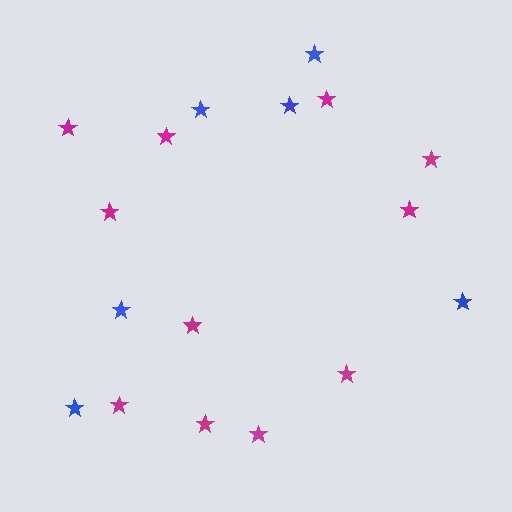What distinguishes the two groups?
There are 2 groups: one group of blue stars (6) and one group of magenta stars (11).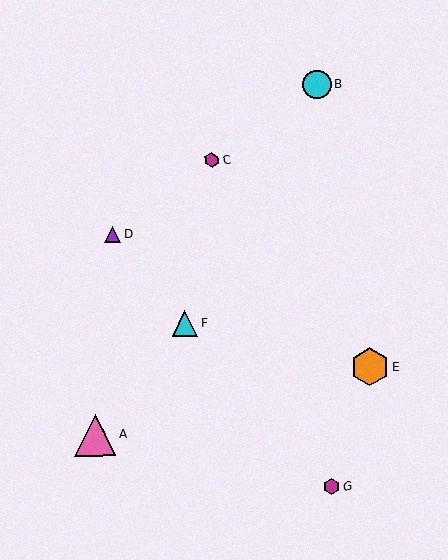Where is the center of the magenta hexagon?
The center of the magenta hexagon is at (212, 160).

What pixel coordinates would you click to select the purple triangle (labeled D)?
Click at (112, 235) to select the purple triangle D.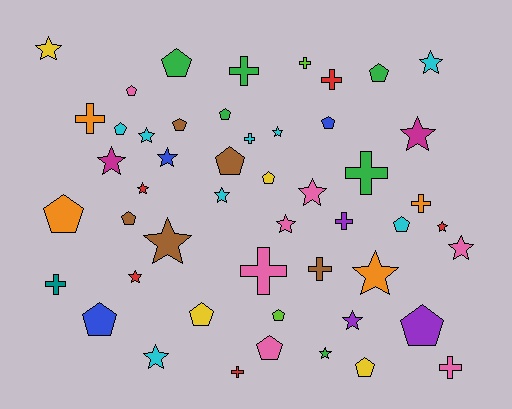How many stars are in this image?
There are 19 stars.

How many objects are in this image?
There are 50 objects.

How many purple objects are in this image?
There are 3 purple objects.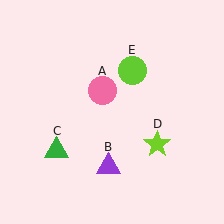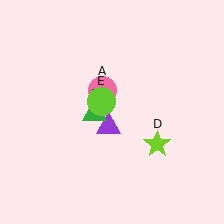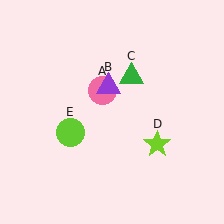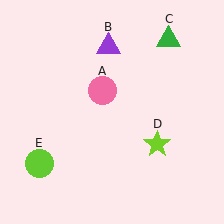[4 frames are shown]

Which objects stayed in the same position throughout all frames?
Pink circle (object A) and lime star (object D) remained stationary.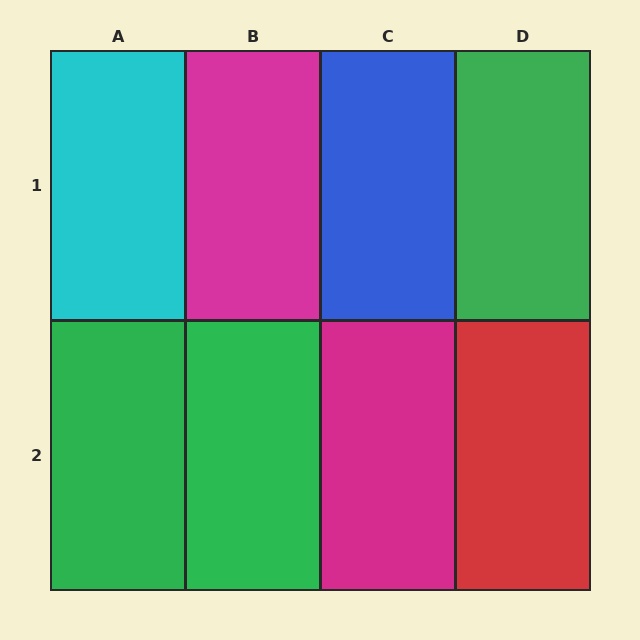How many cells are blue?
1 cell is blue.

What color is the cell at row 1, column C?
Blue.